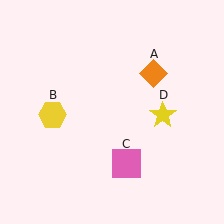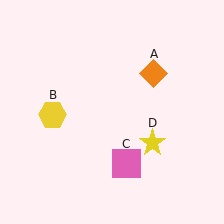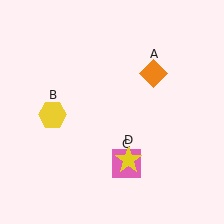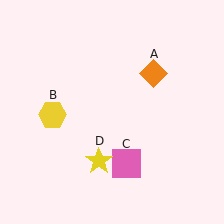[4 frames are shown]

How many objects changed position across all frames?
1 object changed position: yellow star (object D).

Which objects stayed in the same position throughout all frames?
Orange diamond (object A) and yellow hexagon (object B) and pink square (object C) remained stationary.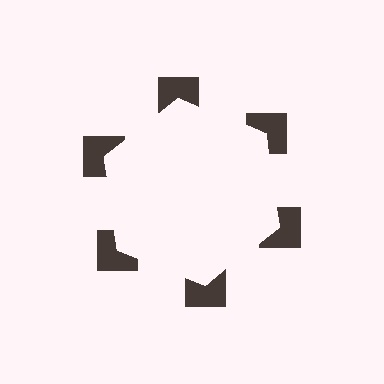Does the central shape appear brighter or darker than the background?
It typically appears slightly brighter than the background, even though no actual brightness change is drawn.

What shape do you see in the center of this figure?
An illusory hexagon — its edges are inferred from the aligned wedge cuts in the notched squares, not physically drawn.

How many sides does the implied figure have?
6 sides.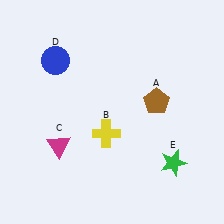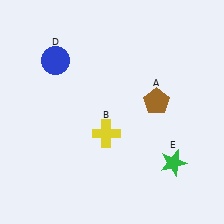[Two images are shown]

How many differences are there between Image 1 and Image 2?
There is 1 difference between the two images.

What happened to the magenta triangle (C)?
The magenta triangle (C) was removed in Image 2. It was in the bottom-left area of Image 1.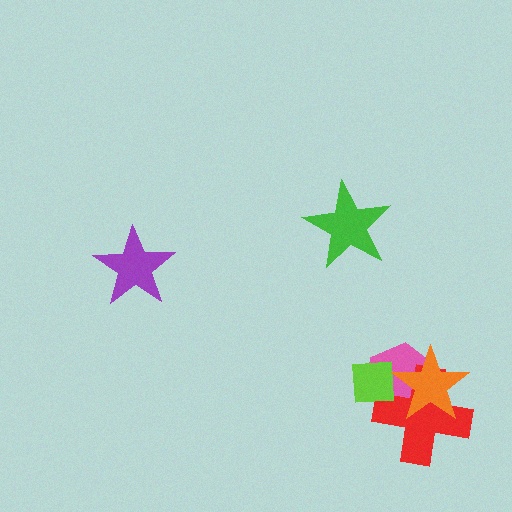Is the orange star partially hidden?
No, no other shape covers it.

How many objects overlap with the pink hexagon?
3 objects overlap with the pink hexagon.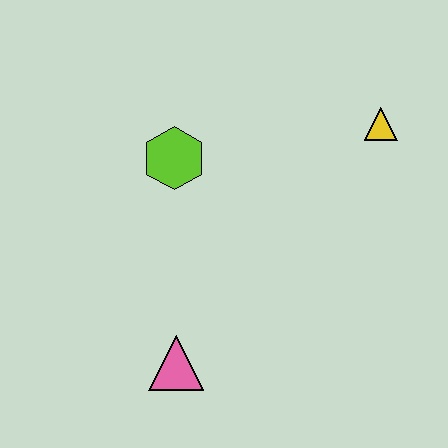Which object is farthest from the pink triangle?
The yellow triangle is farthest from the pink triangle.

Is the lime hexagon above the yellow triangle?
No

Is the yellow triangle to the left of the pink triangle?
No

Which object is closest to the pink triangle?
The lime hexagon is closest to the pink triangle.